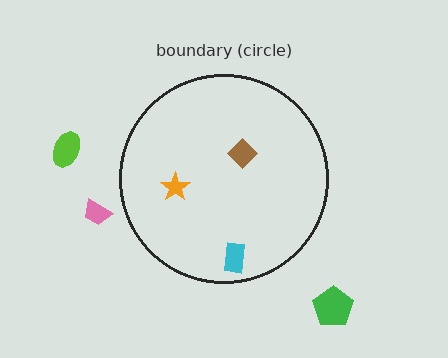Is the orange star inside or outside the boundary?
Inside.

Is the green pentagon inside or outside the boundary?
Outside.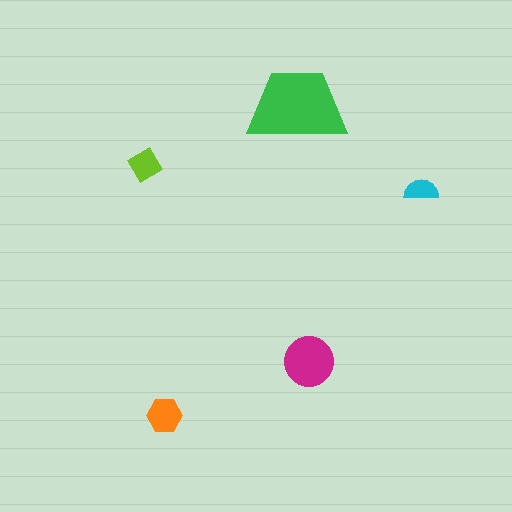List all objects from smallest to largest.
The cyan semicircle, the lime diamond, the orange hexagon, the magenta circle, the green trapezoid.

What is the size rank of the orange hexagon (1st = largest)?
3rd.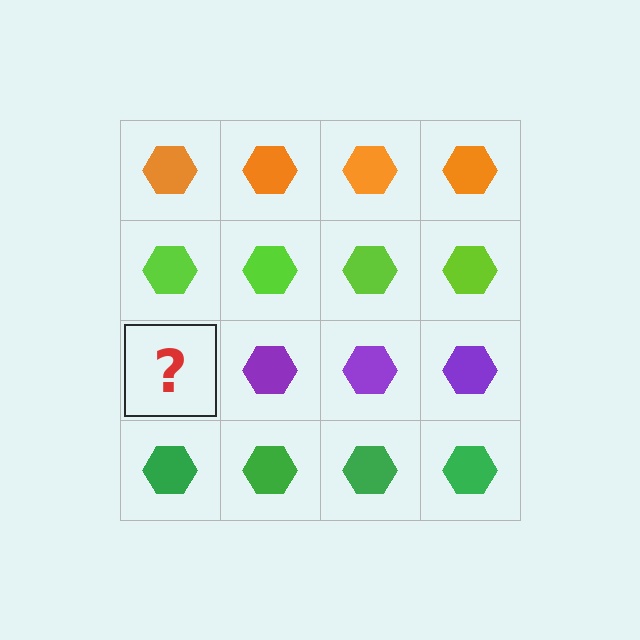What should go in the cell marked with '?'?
The missing cell should contain a purple hexagon.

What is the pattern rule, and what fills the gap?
The rule is that each row has a consistent color. The gap should be filled with a purple hexagon.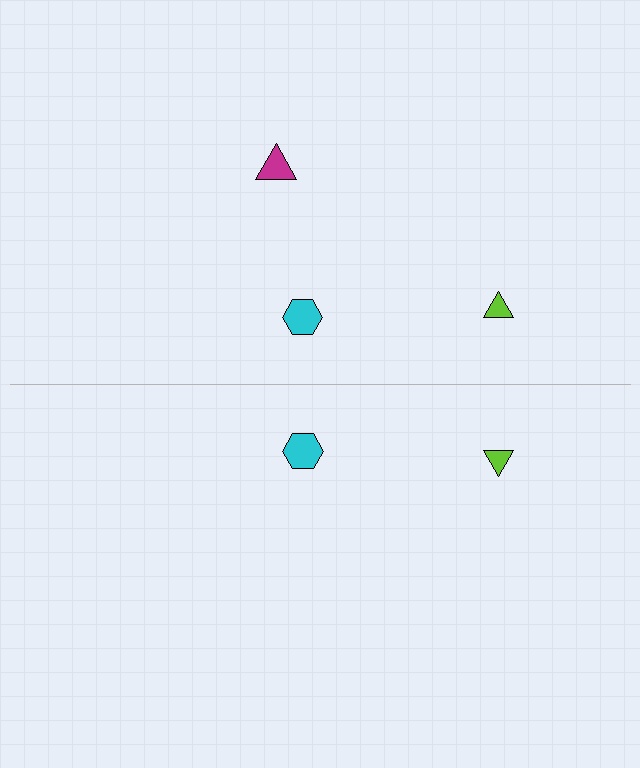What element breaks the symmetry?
A magenta triangle is missing from the bottom side.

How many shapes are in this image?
There are 5 shapes in this image.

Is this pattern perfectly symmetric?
No, the pattern is not perfectly symmetric. A magenta triangle is missing from the bottom side.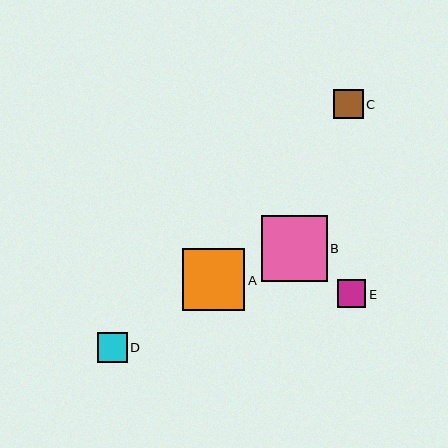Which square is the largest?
Square B is the largest with a size of approximately 66 pixels.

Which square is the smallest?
Square E is the smallest with a size of approximately 28 pixels.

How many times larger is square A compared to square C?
Square A is approximately 2.1 times the size of square C.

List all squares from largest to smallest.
From largest to smallest: B, A, D, C, E.